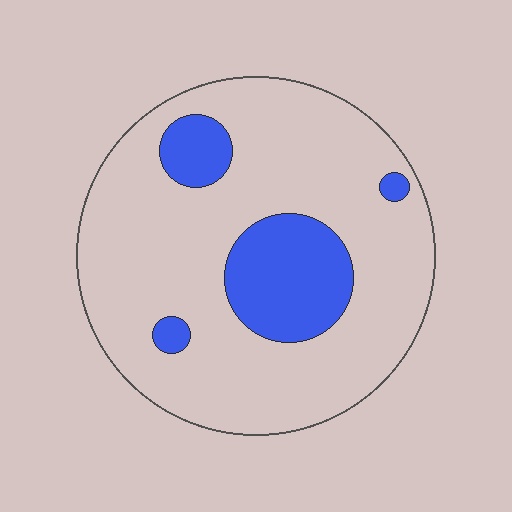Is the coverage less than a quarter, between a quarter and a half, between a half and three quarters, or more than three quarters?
Less than a quarter.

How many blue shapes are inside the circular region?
4.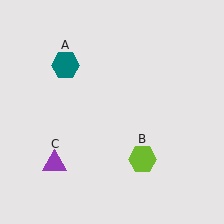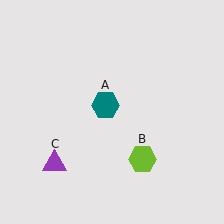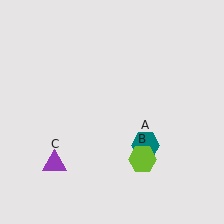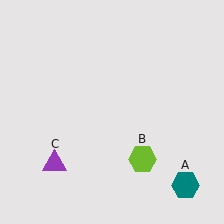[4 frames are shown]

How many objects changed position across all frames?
1 object changed position: teal hexagon (object A).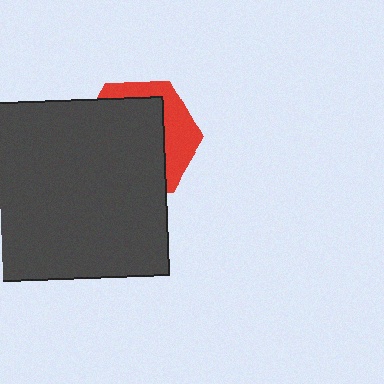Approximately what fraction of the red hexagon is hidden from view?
Roughly 68% of the red hexagon is hidden behind the dark gray square.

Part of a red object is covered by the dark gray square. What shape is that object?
It is a hexagon.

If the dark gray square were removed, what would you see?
You would see the complete red hexagon.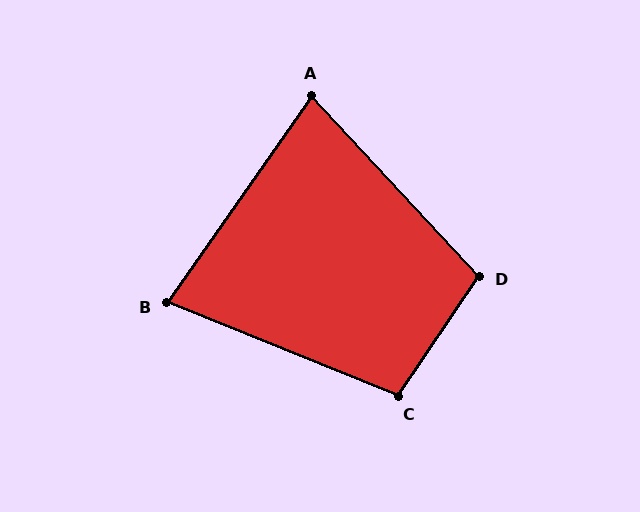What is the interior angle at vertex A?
Approximately 78 degrees (acute).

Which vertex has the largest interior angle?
D, at approximately 103 degrees.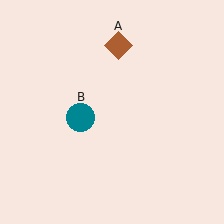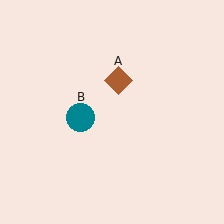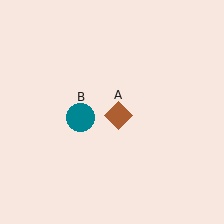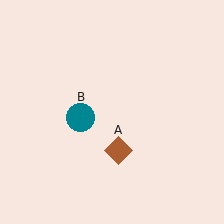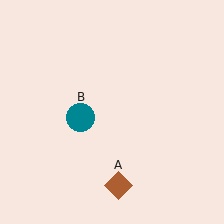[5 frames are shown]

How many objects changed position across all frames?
1 object changed position: brown diamond (object A).